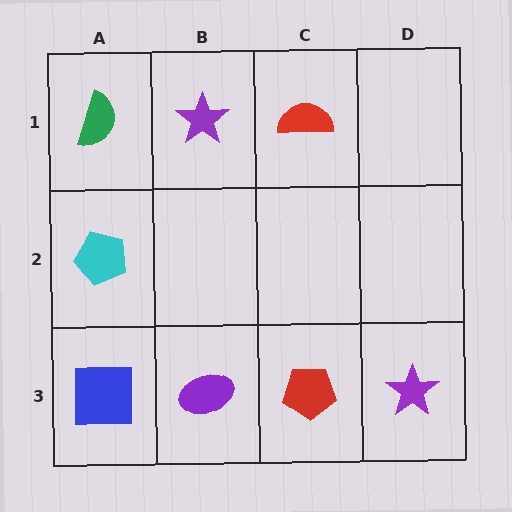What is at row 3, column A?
A blue square.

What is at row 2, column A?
A cyan pentagon.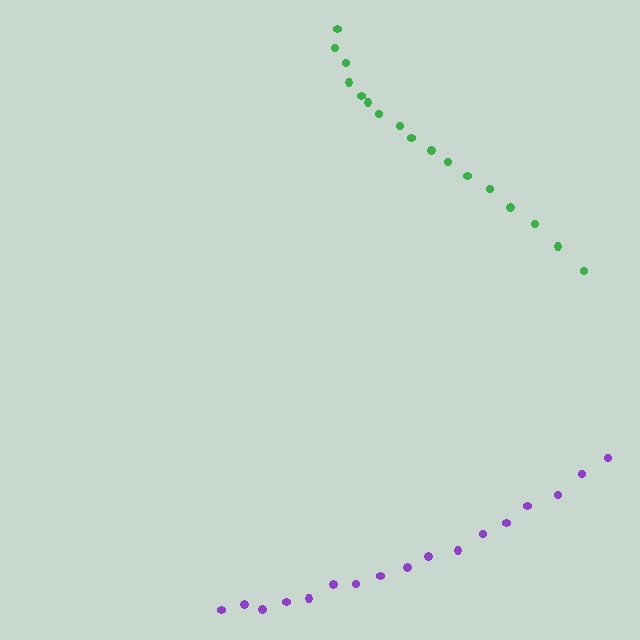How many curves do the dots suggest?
There are 2 distinct paths.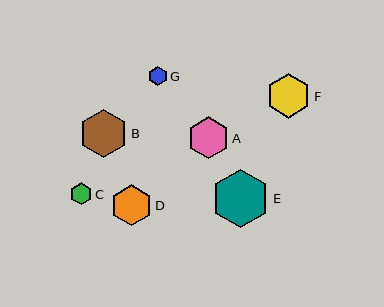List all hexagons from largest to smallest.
From largest to smallest: E, B, F, A, D, C, G.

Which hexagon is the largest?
Hexagon E is the largest with a size of approximately 58 pixels.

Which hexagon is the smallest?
Hexagon G is the smallest with a size of approximately 19 pixels.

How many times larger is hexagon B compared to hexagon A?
Hexagon B is approximately 1.2 times the size of hexagon A.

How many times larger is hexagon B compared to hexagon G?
Hexagon B is approximately 2.5 times the size of hexagon G.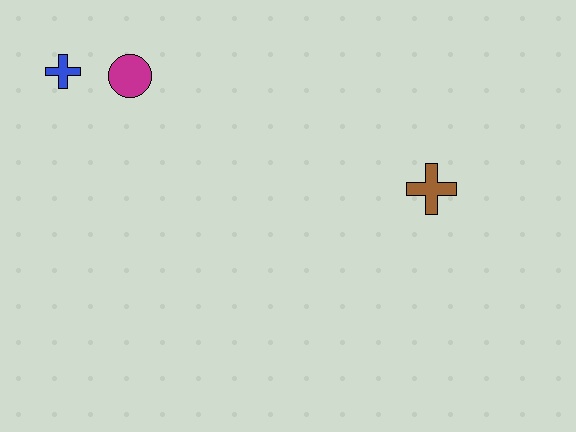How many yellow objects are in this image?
There are no yellow objects.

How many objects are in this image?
There are 3 objects.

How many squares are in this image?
There are no squares.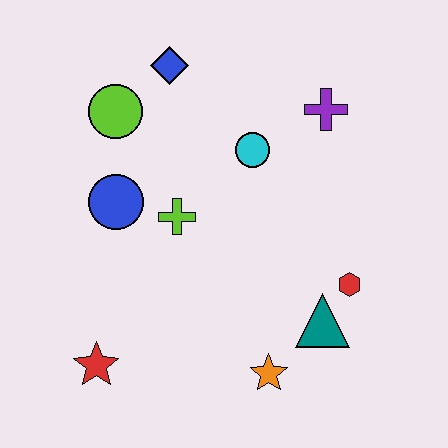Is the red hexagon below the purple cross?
Yes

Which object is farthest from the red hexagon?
The lime circle is farthest from the red hexagon.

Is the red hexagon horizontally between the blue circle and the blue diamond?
No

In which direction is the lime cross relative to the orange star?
The lime cross is above the orange star.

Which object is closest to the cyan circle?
The purple cross is closest to the cyan circle.